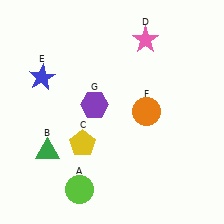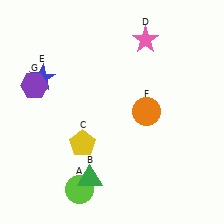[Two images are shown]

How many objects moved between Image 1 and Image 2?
2 objects moved between the two images.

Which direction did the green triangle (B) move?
The green triangle (B) moved right.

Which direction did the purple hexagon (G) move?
The purple hexagon (G) moved left.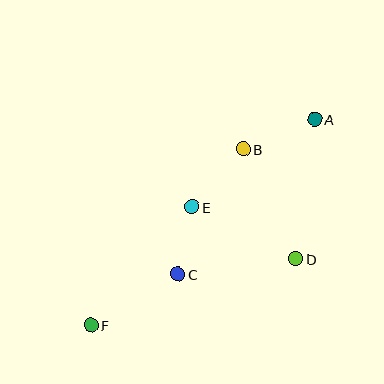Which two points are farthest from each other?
Points A and F are farthest from each other.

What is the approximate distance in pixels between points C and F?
The distance between C and F is approximately 101 pixels.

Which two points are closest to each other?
Points C and E are closest to each other.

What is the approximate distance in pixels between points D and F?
The distance between D and F is approximately 215 pixels.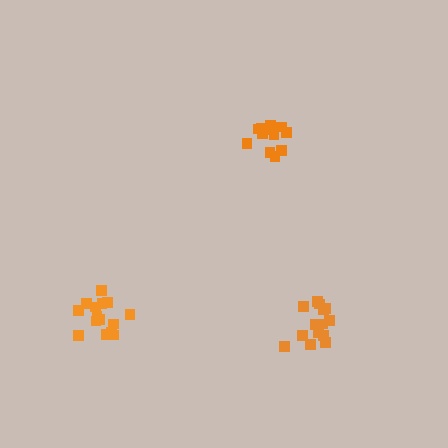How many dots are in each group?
Group 1: 14 dots, Group 2: 15 dots, Group 3: 12 dots (41 total).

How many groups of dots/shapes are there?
There are 3 groups.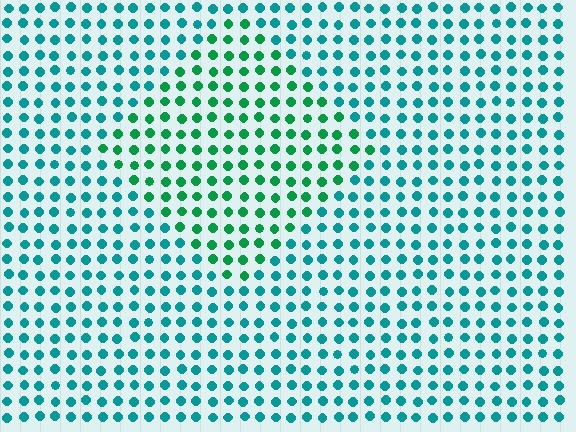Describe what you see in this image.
The image is filled with small teal elements in a uniform arrangement. A diamond-shaped region is visible where the elements are tinted to a slightly different hue, forming a subtle color boundary.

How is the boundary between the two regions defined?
The boundary is defined purely by a slight shift in hue (about 33 degrees). Spacing, size, and orientation are identical on both sides.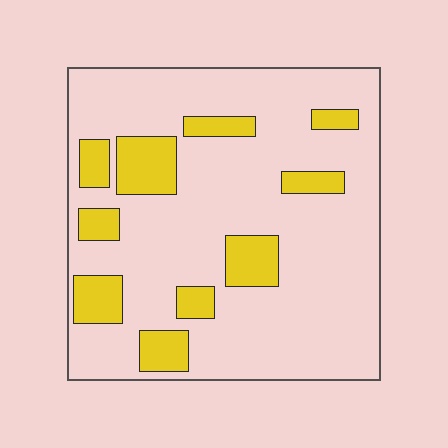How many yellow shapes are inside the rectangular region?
10.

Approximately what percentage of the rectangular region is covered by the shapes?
Approximately 20%.